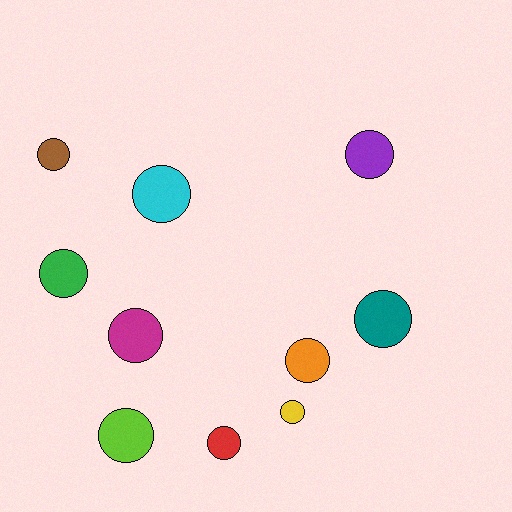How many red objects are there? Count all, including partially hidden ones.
There is 1 red object.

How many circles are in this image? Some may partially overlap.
There are 10 circles.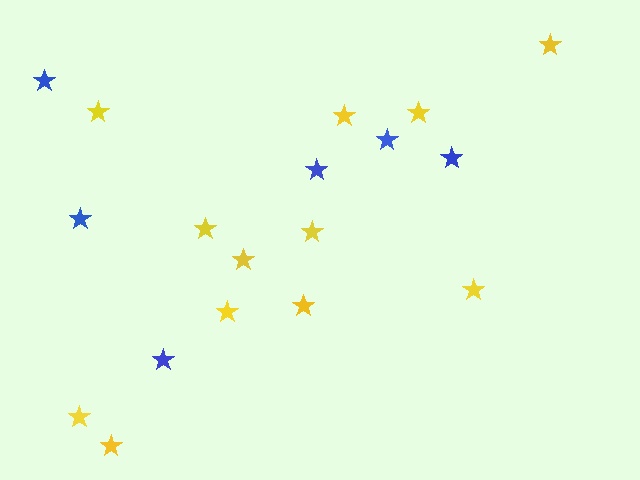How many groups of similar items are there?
There are 2 groups: one group of blue stars (6) and one group of yellow stars (12).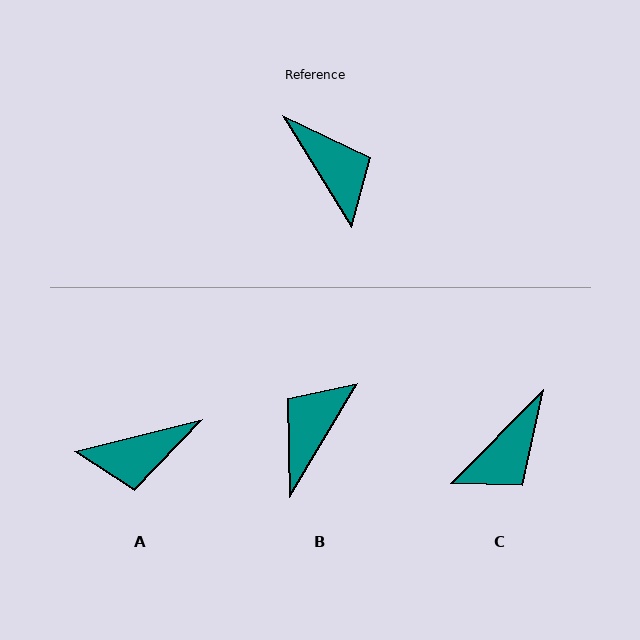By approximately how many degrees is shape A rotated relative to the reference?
Approximately 108 degrees clockwise.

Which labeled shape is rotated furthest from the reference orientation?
B, about 117 degrees away.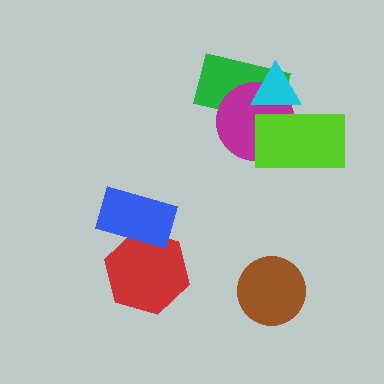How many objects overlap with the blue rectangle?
1 object overlaps with the blue rectangle.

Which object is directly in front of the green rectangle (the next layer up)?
The magenta circle is directly in front of the green rectangle.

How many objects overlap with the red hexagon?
1 object overlaps with the red hexagon.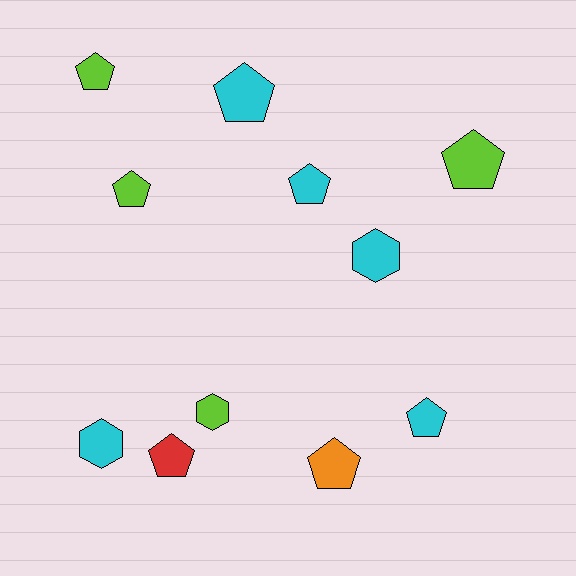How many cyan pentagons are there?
There are 3 cyan pentagons.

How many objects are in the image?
There are 11 objects.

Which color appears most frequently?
Cyan, with 5 objects.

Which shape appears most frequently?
Pentagon, with 8 objects.